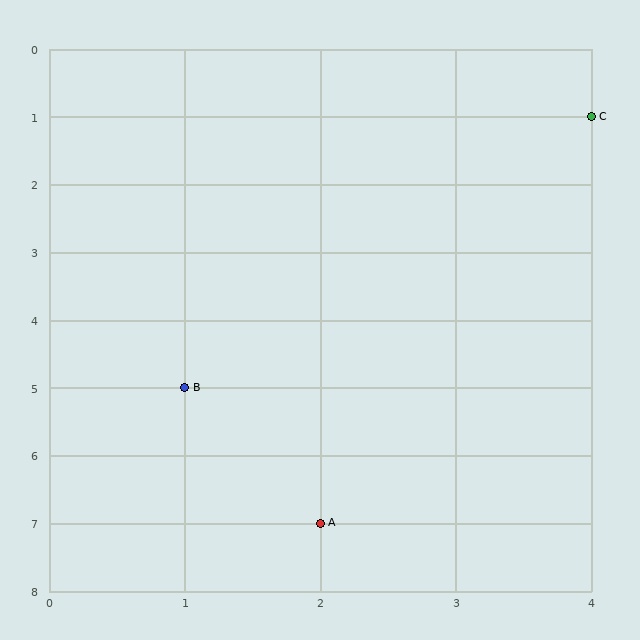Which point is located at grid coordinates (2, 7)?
Point A is at (2, 7).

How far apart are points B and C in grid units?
Points B and C are 3 columns and 4 rows apart (about 5.0 grid units diagonally).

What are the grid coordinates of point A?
Point A is at grid coordinates (2, 7).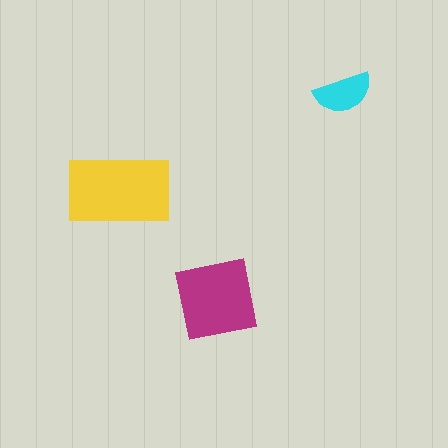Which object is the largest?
The yellow rectangle.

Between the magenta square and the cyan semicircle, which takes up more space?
The magenta square.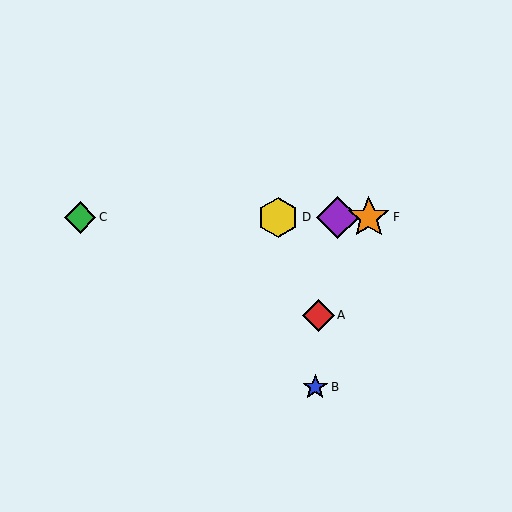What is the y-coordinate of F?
Object F is at y≈217.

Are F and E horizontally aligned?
Yes, both are at y≈217.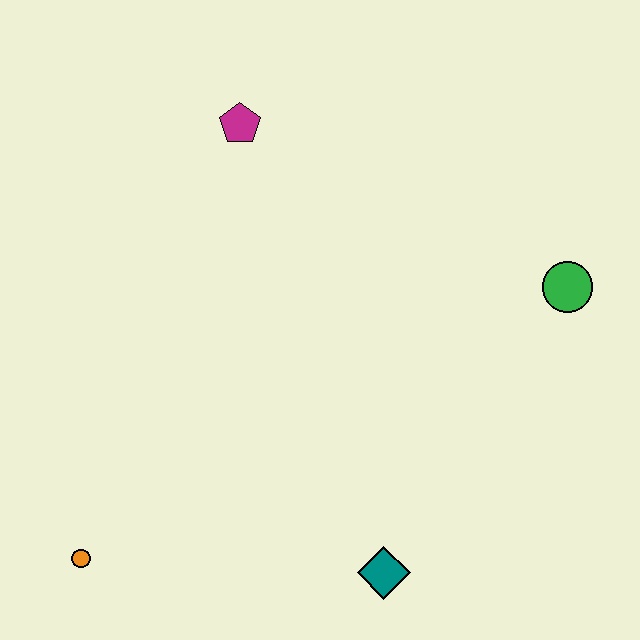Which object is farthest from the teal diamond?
The magenta pentagon is farthest from the teal diamond.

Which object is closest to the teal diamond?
The orange circle is closest to the teal diamond.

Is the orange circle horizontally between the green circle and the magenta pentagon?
No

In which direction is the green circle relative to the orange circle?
The green circle is to the right of the orange circle.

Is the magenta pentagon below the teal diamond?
No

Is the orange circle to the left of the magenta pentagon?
Yes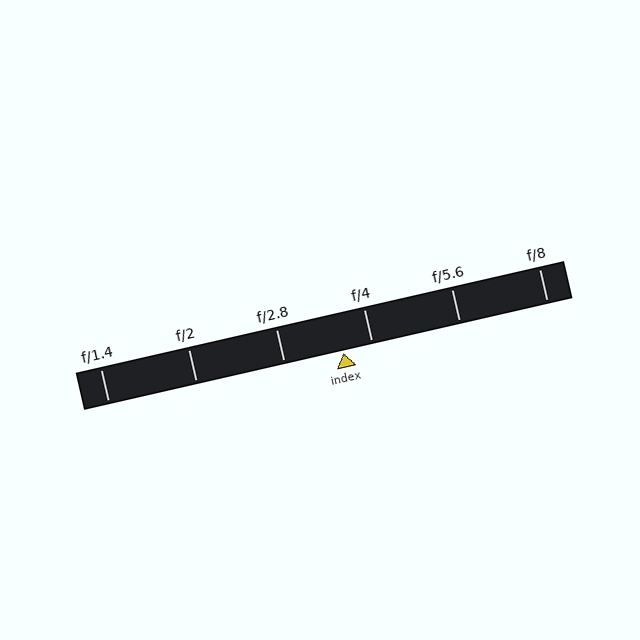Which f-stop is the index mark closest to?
The index mark is closest to f/4.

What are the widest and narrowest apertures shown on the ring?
The widest aperture shown is f/1.4 and the narrowest is f/8.